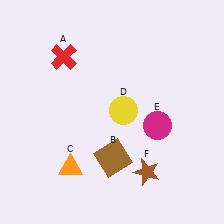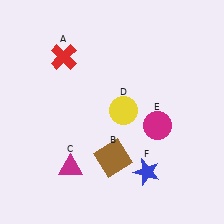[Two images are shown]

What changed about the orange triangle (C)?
In Image 1, C is orange. In Image 2, it changed to magenta.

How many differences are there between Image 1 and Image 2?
There are 2 differences between the two images.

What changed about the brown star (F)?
In Image 1, F is brown. In Image 2, it changed to blue.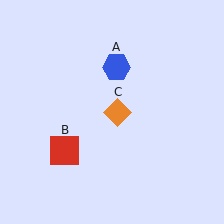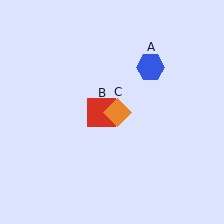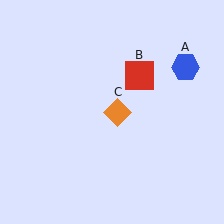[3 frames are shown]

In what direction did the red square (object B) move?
The red square (object B) moved up and to the right.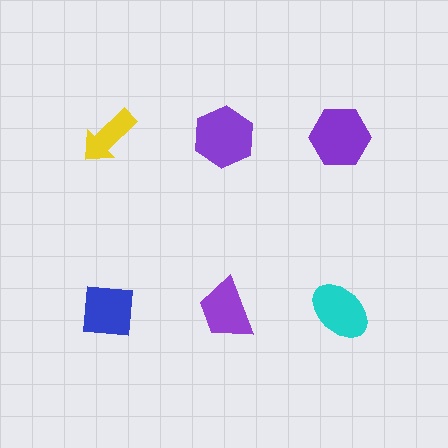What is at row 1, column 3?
A purple hexagon.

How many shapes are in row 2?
3 shapes.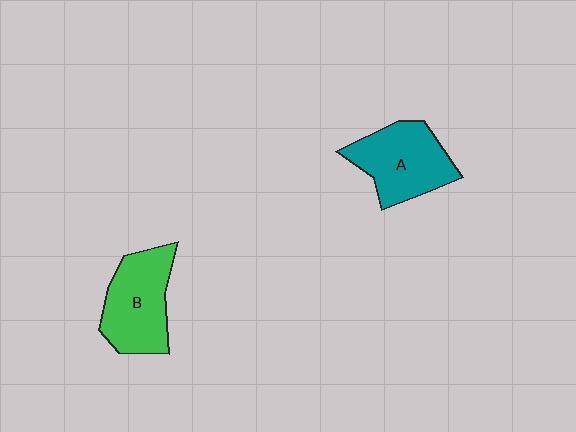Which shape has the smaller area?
Shape A (teal).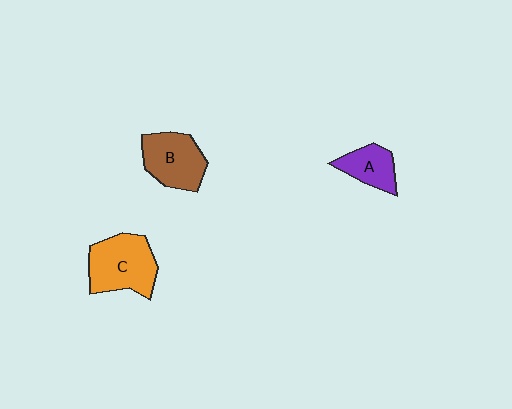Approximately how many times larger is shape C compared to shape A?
Approximately 1.8 times.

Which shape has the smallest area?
Shape A (purple).